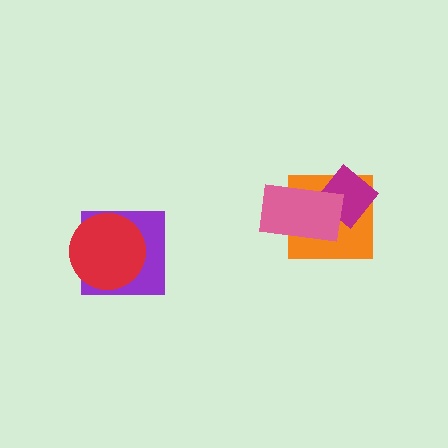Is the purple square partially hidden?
Yes, it is partially covered by another shape.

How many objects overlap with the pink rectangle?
2 objects overlap with the pink rectangle.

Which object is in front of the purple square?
The red circle is in front of the purple square.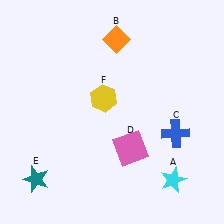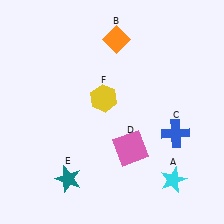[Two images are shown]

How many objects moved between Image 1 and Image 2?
1 object moved between the two images.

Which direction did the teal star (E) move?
The teal star (E) moved right.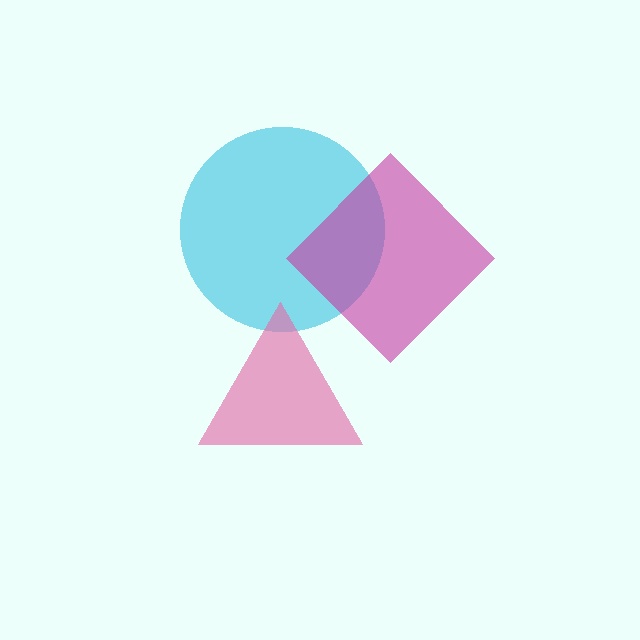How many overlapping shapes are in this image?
There are 3 overlapping shapes in the image.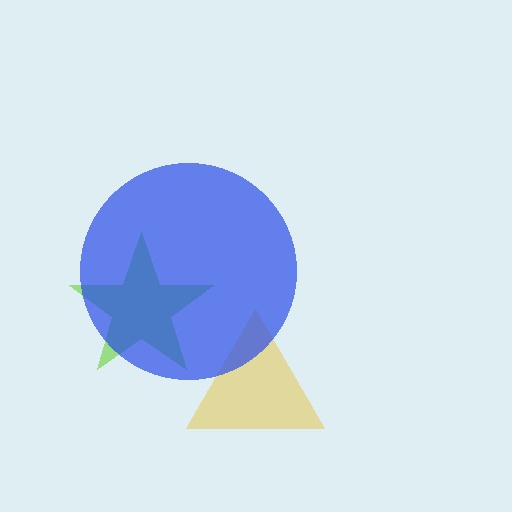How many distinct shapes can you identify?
There are 3 distinct shapes: a lime star, a yellow triangle, a blue circle.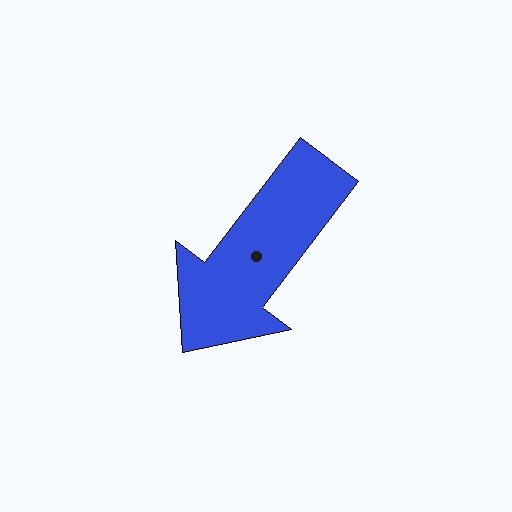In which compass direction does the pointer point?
Southwest.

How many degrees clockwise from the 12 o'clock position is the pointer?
Approximately 217 degrees.